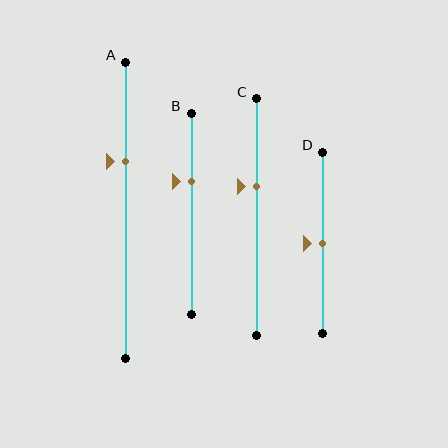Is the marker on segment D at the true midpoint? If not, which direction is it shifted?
Yes, the marker on segment D is at the true midpoint.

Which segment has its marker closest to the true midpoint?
Segment D has its marker closest to the true midpoint.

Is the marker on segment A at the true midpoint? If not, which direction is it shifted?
No, the marker on segment A is shifted upward by about 17% of the segment length.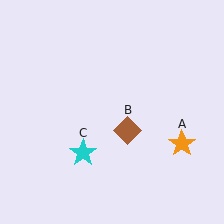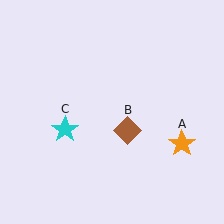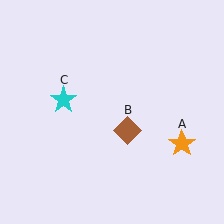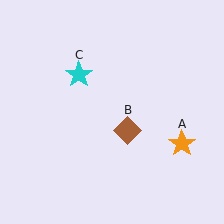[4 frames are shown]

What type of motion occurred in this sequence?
The cyan star (object C) rotated clockwise around the center of the scene.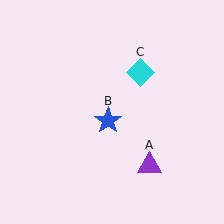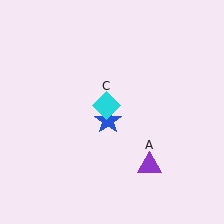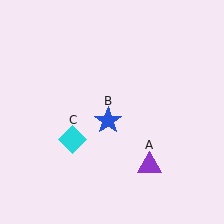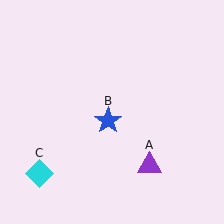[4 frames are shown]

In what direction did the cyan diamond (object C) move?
The cyan diamond (object C) moved down and to the left.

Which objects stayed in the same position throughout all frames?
Purple triangle (object A) and blue star (object B) remained stationary.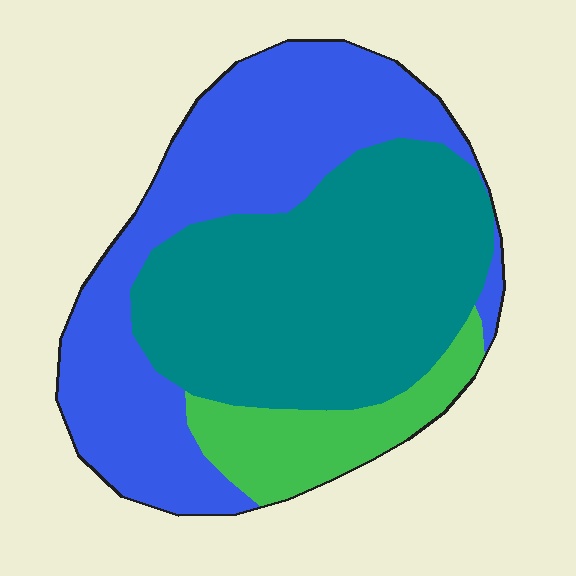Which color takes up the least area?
Green, at roughly 15%.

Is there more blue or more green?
Blue.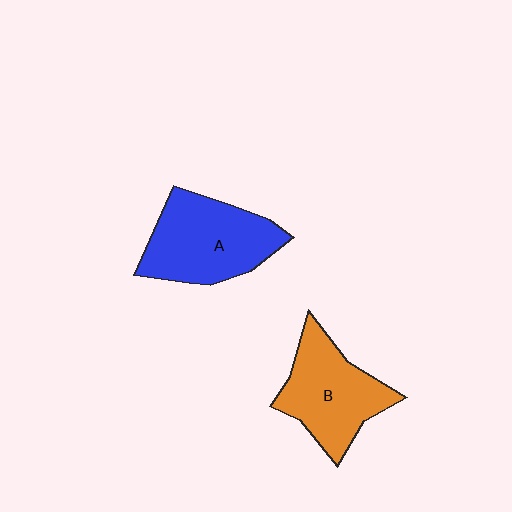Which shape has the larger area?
Shape A (blue).